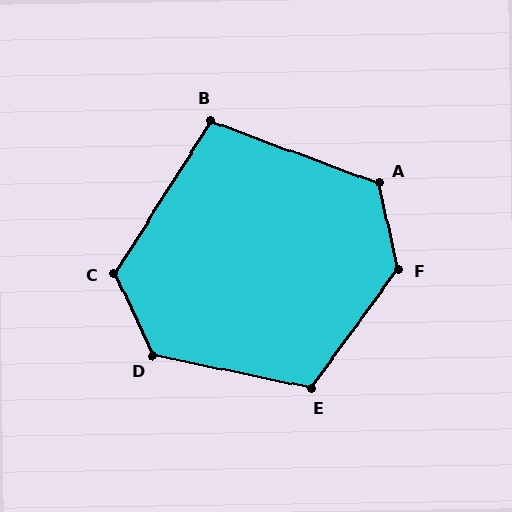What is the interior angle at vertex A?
Approximately 123 degrees (obtuse).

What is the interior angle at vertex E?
Approximately 115 degrees (obtuse).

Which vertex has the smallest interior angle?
B, at approximately 102 degrees.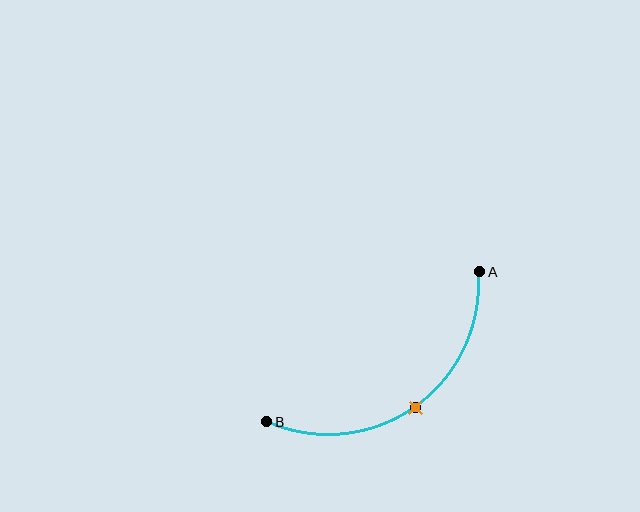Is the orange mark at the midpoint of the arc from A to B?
Yes. The orange mark lies on the arc at equal arc-length from both A and B — it is the arc midpoint.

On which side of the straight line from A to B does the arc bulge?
The arc bulges below and to the right of the straight line connecting A and B.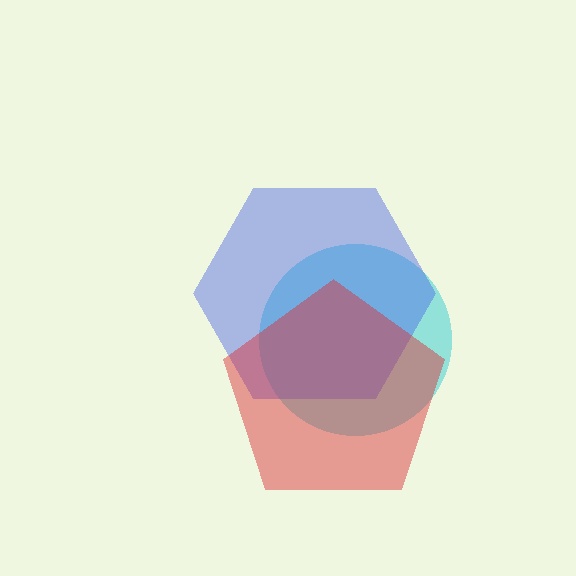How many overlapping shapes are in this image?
There are 3 overlapping shapes in the image.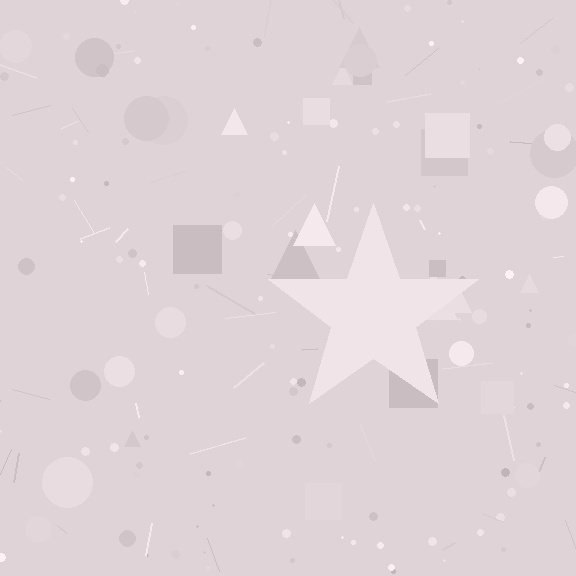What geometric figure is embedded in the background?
A star is embedded in the background.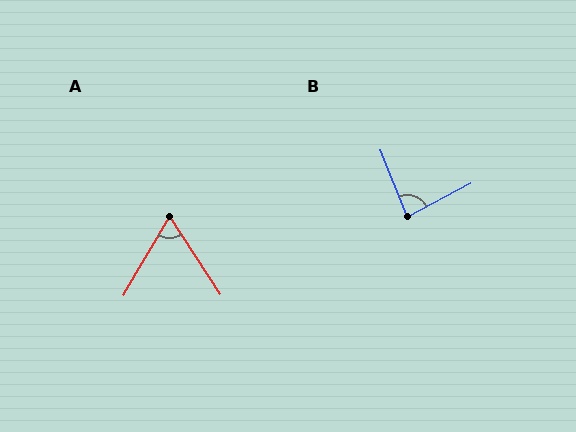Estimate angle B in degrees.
Approximately 85 degrees.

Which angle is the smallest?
A, at approximately 64 degrees.